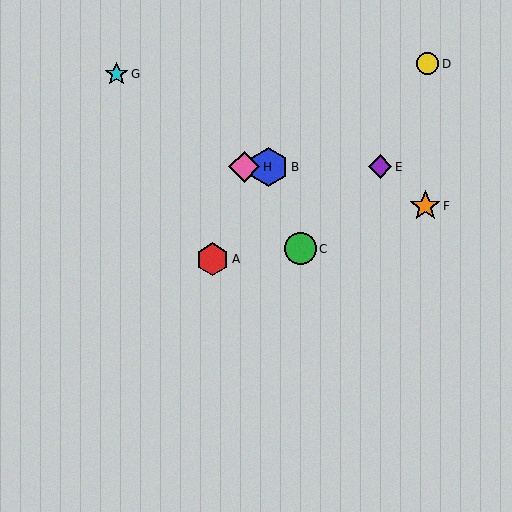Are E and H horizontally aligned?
Yes, both are at y≈167.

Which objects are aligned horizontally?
Objects B, E, H are aligned horizontally.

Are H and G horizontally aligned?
No, H is at y≈167 and G is at y≈74.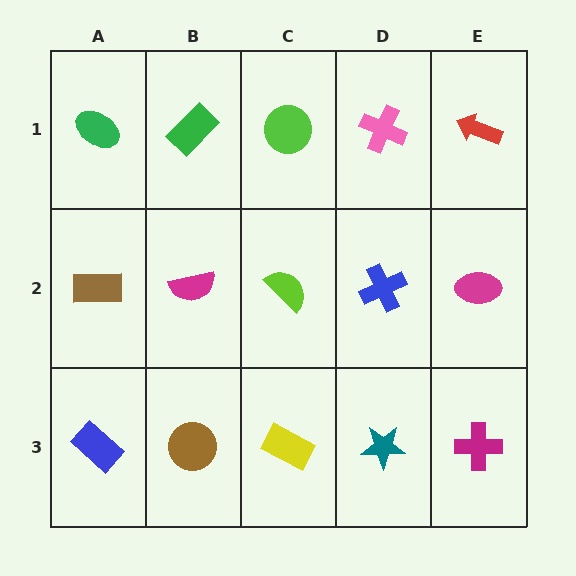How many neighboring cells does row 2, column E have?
3.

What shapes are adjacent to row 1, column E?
A magenta ellipse (row 2, column E), a pink cross (row 1, column D).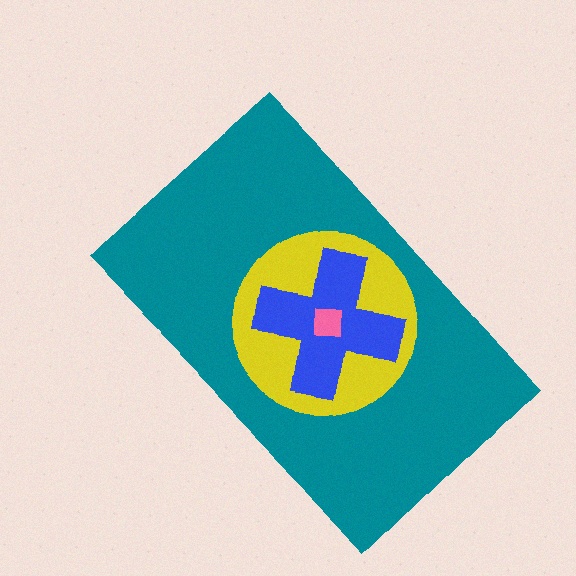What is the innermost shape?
The pink square.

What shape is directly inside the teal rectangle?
The yellow circle.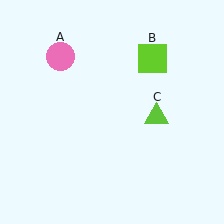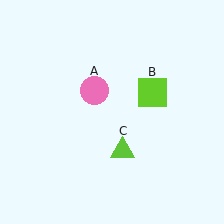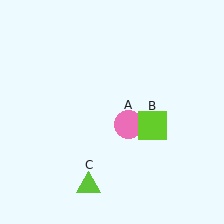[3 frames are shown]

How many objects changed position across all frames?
3 objects changed position: pink circle (object A), lime square (object B), lime triangle (object C).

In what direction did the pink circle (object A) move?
The pink circle (object A) moved down and to the right.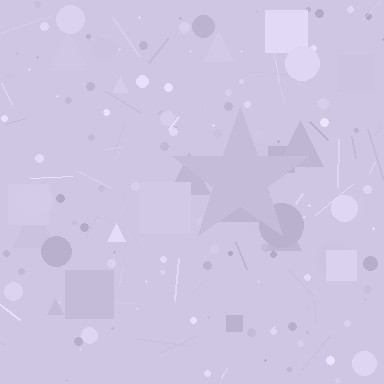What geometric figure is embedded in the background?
A star is embedded in the background.